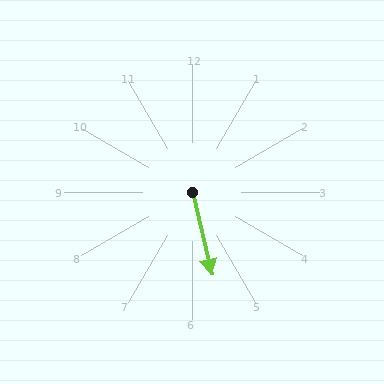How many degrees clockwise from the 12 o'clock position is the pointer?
Approximately 167 degrees.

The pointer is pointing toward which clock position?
Roughly 6 o'clock.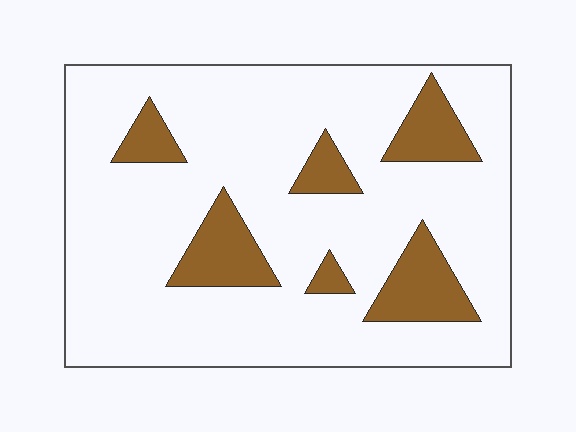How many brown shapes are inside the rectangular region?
6.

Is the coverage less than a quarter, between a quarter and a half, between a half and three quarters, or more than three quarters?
Less than a quarter.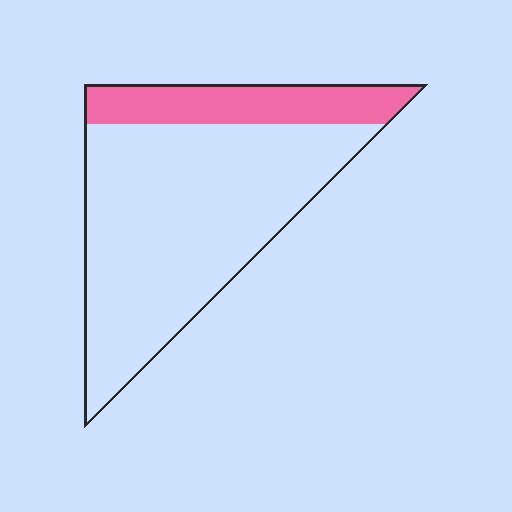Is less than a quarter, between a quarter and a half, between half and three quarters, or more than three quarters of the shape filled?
Less than a quarter.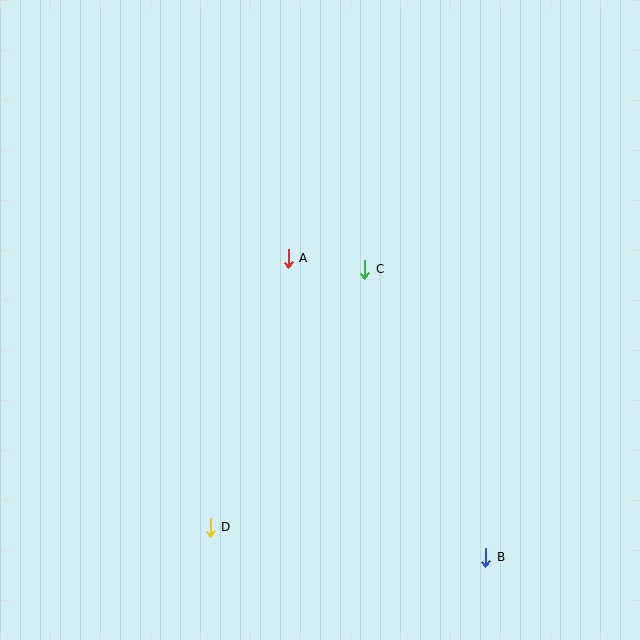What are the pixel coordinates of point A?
Point A is at (288, 258).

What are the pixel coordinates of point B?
Point B is at (486, 557).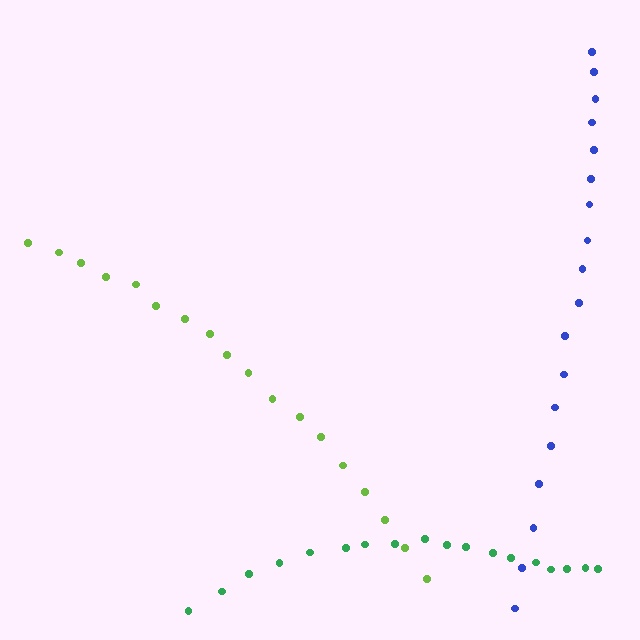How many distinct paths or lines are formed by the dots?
There are 3 distinct paths.